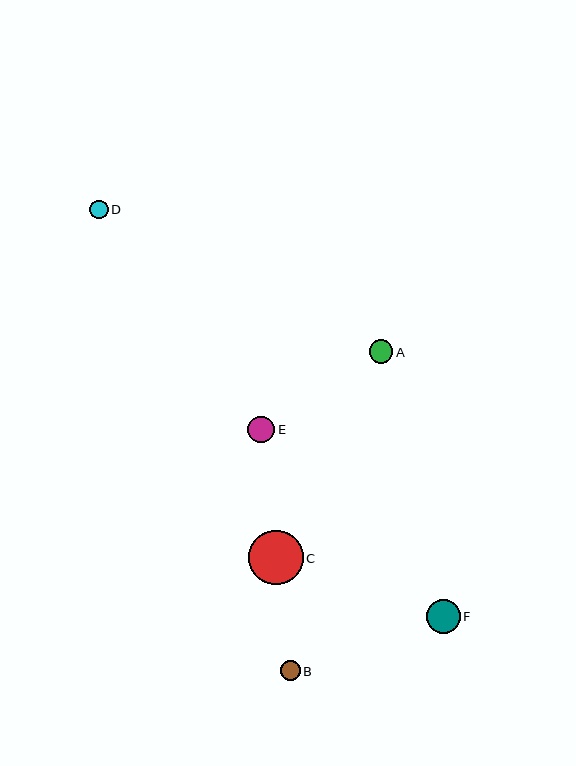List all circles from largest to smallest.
From largest to smallest: C, F, E, A, B, D.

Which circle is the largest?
Circle C is the largest with a size of approximately 54 pixels.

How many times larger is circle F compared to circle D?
Circle F is approximately 1.8 times the size of circle D.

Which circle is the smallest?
Circle D is the smallest with a size of approximately 18 pixels.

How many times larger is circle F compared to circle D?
Circle F is approximately 1.8 times the size of circle D.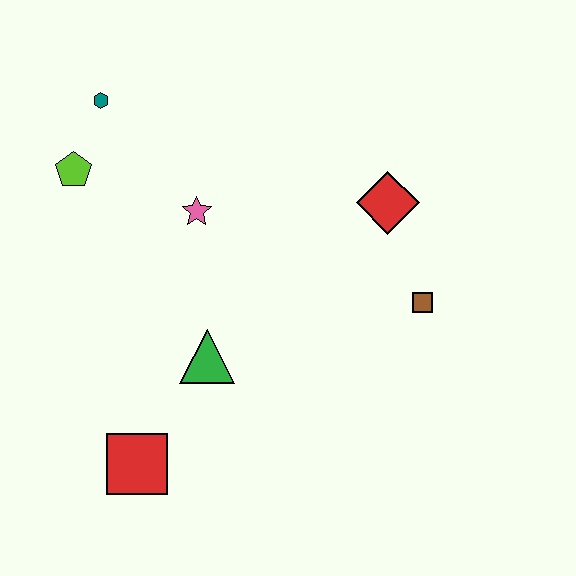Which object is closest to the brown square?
The red diamond is closest to the brown square.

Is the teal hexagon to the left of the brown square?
Yes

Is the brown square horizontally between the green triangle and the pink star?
No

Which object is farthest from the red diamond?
The red square is farthest from the red diamond.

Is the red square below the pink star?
Yes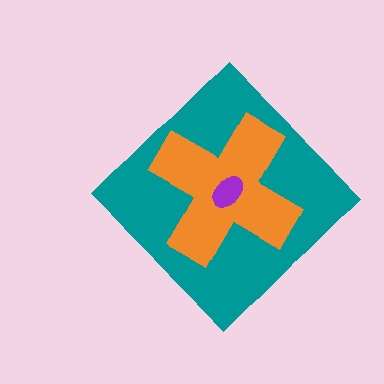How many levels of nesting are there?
3.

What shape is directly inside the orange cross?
The purple ellipse.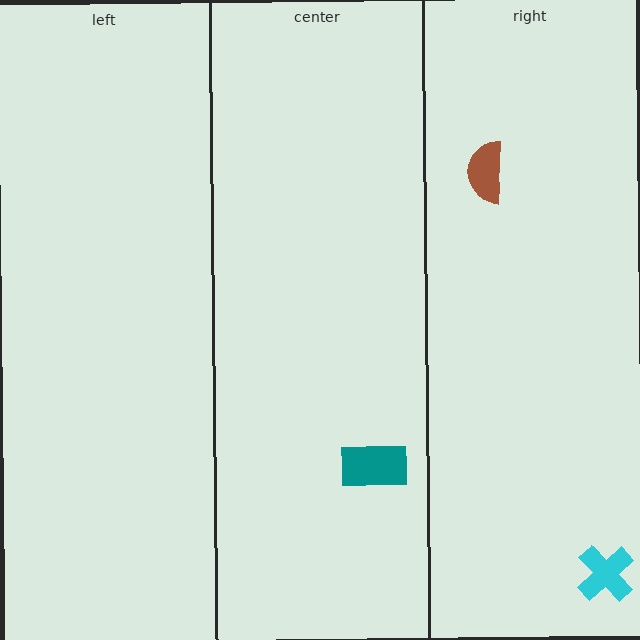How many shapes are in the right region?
2.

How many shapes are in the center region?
1.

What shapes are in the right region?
The cyan cross, the brown semicircle.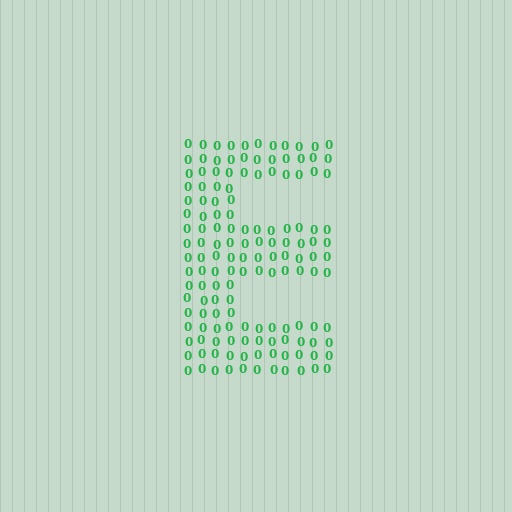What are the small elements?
The small elements are digit 0's.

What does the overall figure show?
The overall figure shows the letter E.